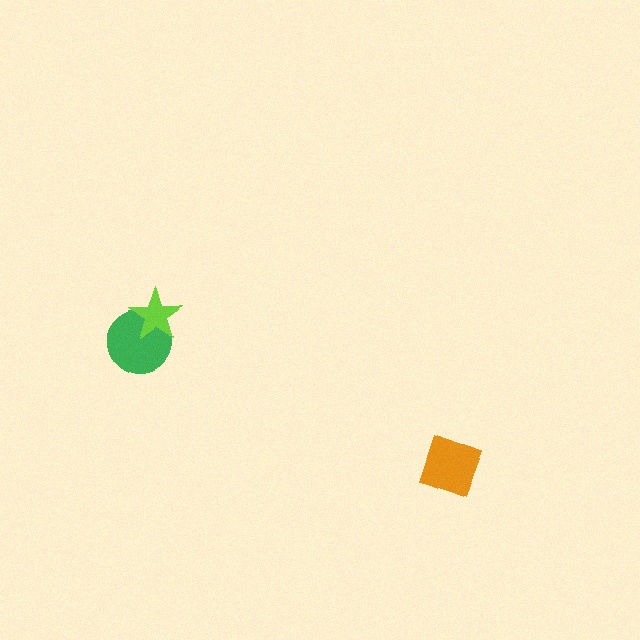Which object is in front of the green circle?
The lime star is in front of the green circle.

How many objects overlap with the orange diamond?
0 objects overlap with the orange diamond.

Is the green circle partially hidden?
Yes, it is partially covered by another shape.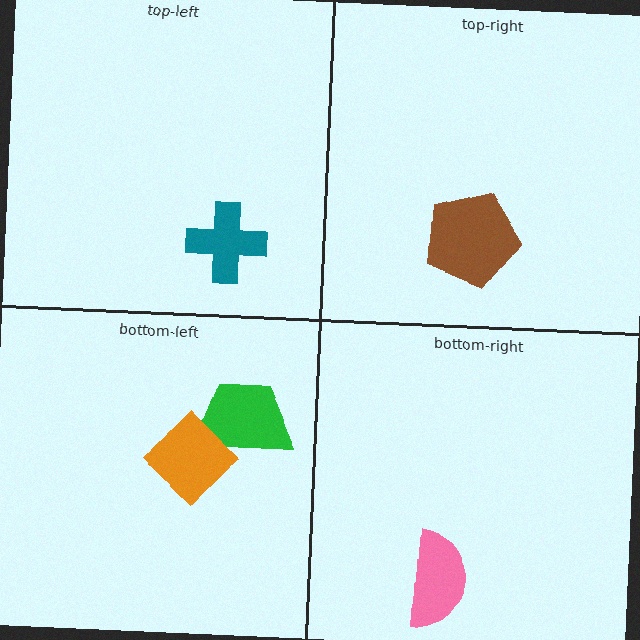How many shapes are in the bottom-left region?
2.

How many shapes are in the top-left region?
1.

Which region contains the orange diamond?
The bottom-left region.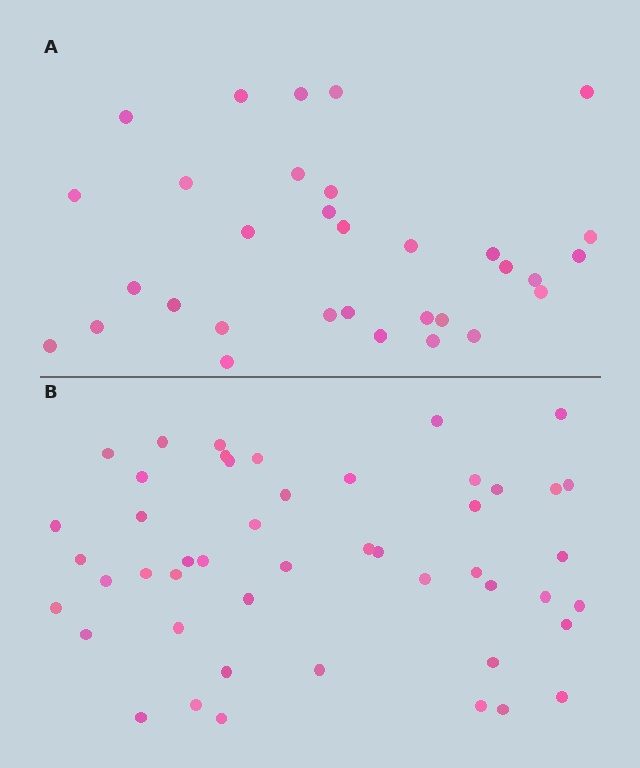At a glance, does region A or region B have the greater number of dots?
Region B (the bottom region) has more dots.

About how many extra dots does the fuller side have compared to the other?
Region B has approximately 15 more dots than region A.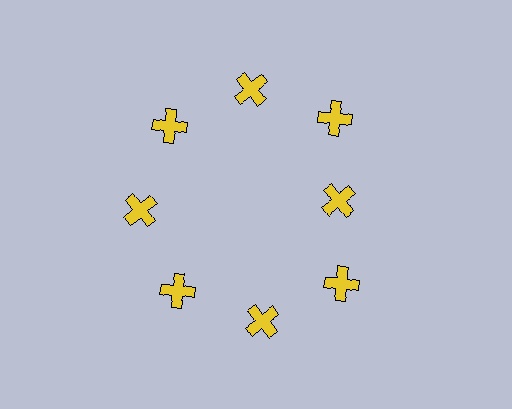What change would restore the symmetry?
The symmetry would be restored by moving it outward, back onto the ring so that all 8 crosses sit at equal angles and equal distance from the center.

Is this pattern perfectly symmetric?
No. The 8 yellow crosses are arranged in a ring, but one element near the 3 o'clock position is pulled inward toward the center, breaking the 8-fold rotational symmetry.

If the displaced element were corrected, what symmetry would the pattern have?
It would have 8-fold rotational symmetry — the pattern would map onto itself every 45 degrees.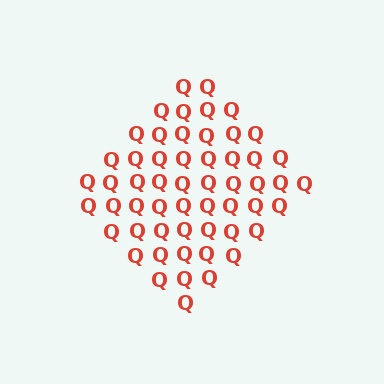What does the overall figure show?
The overall figure shows a diamond.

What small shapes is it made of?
It is made of small letter Q's.